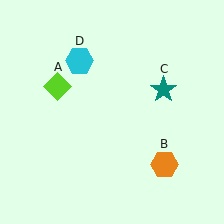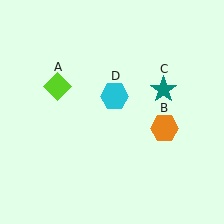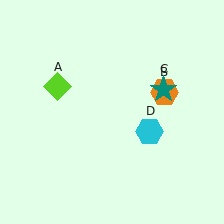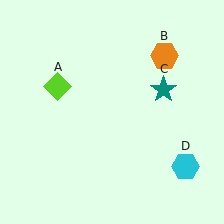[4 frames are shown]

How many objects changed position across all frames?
2 objects changed position: orange hexagon (object B), cyan hexagon (object D).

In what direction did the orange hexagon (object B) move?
The orange hexagon (object B) moved up.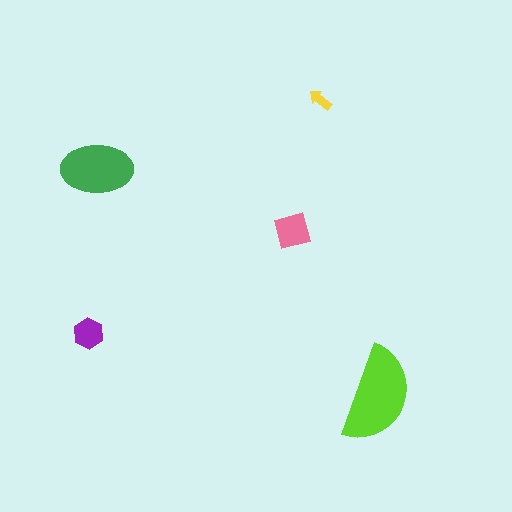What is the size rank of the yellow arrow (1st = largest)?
5th.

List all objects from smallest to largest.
The yellow arrow, the purple hexagon, the pink square, the green ellipse, the lime semicircle.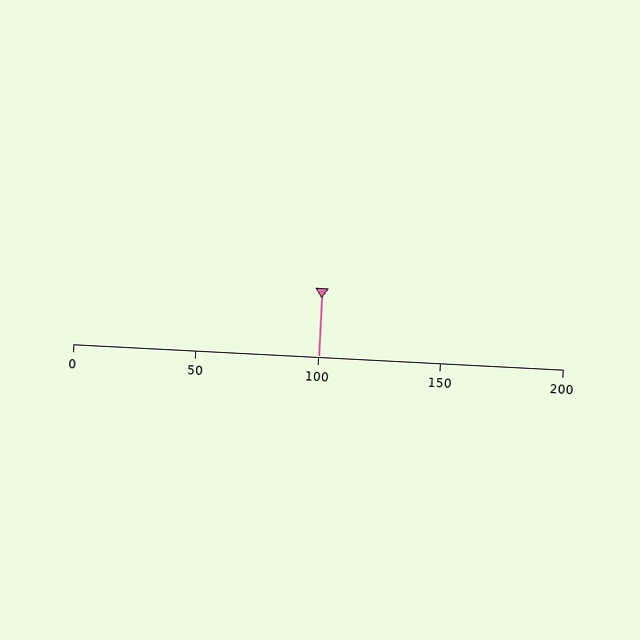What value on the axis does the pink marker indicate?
The marker indicates approximately 100.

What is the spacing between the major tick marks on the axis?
The major ticks are spaced 50 apart.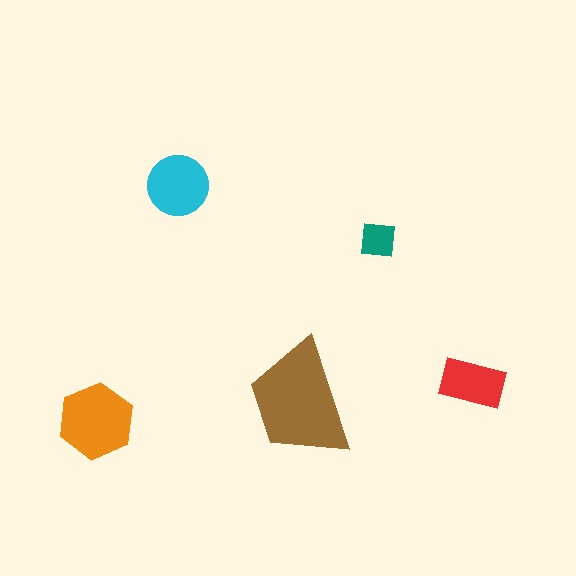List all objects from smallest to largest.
The teal square, the red rectangle, the cyan circle, the orange hexagon, the brown trapezoid.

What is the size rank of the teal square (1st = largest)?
5th.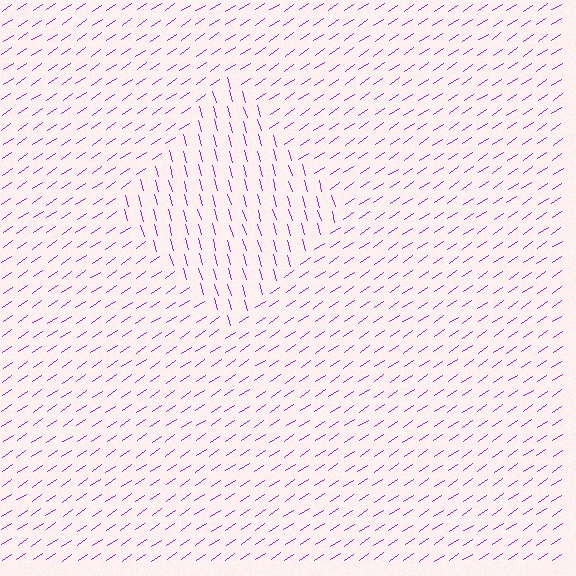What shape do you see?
I see a diamond.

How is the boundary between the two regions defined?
The boundary is defined purely by a change in line orientation (approximately 72 degrees difference). All lines are the same color and thickness.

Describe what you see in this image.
The image is filled with small purple line segments. A diamond region in the image has lines oriented differently from the surrounding lines, creating a visible texture boundary.